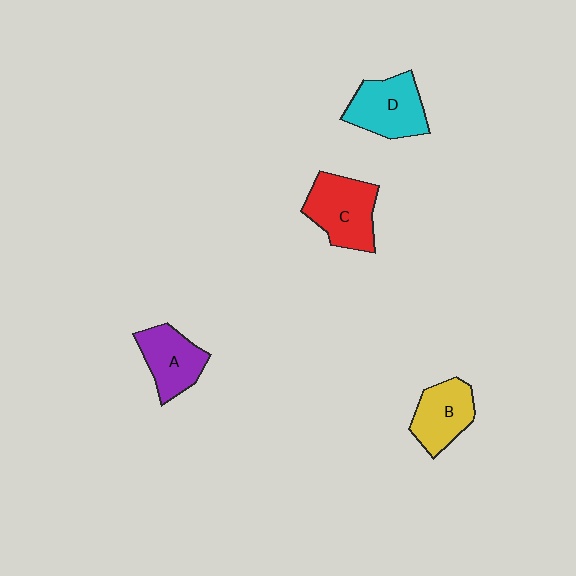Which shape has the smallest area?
Shape B (yellow).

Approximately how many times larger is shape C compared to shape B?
Approximately 1.2 times.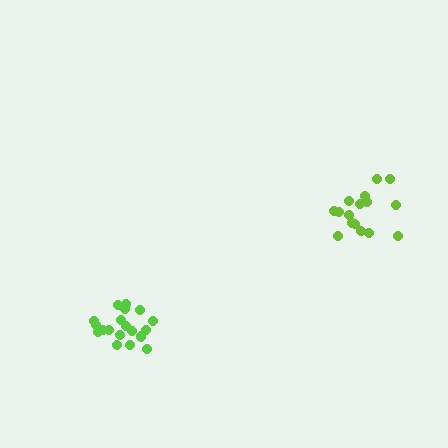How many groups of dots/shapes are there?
There are 2 groups.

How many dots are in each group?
Group 1: 16 dots, Group 2: 19 dots (35 total).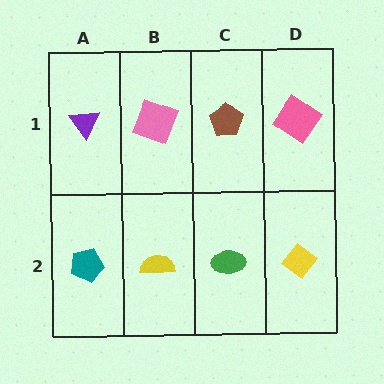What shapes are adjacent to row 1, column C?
A green ellipse (row 2, column C), a pink square (row 1, column B), a pink diamond (row 1, column D).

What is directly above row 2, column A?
A purple triangle.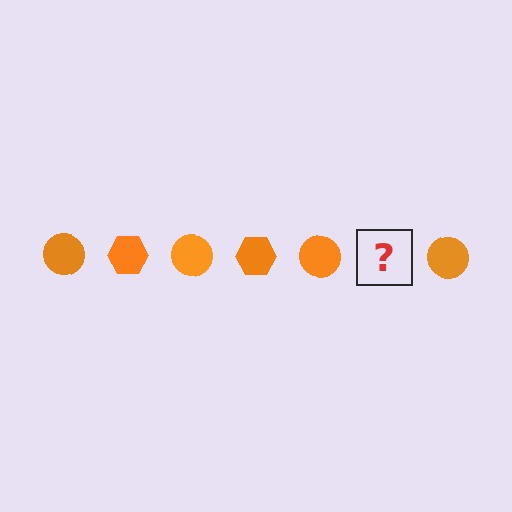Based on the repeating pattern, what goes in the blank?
The blank should be an orange hexagon.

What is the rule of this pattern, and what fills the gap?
The rule is that the pattern cycles through circle, hexagon shapes in orange. The gap should be filled with an orange hexagon.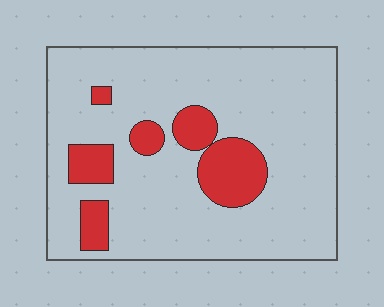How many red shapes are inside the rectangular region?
6.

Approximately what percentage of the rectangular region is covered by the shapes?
Approximately 15%.